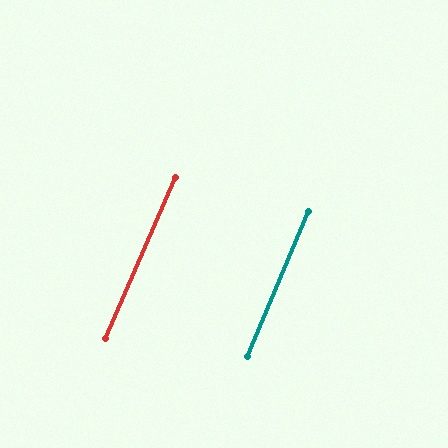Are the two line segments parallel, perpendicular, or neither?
Parallel — their directions differ by only 0.8°.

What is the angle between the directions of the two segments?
Approximately 1 degree.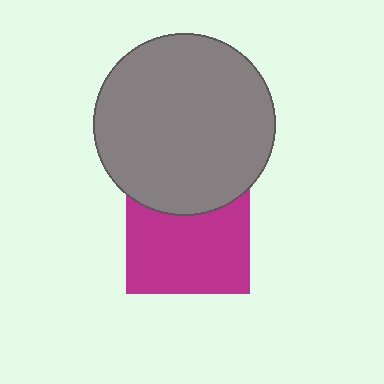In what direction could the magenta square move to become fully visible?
The magenta square could move down. That would shift it out from behind the gray circle entirely.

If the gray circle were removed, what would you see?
You would see the complete magenta square.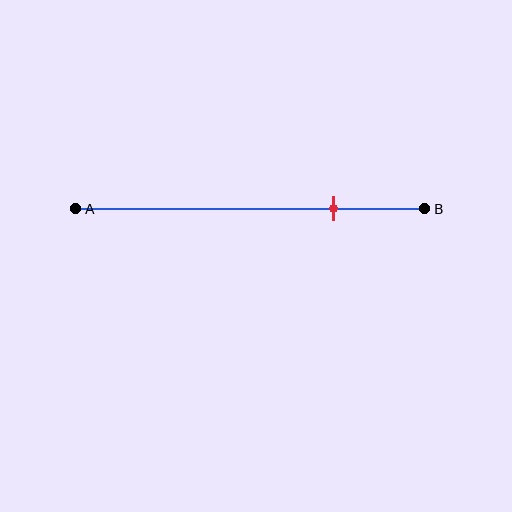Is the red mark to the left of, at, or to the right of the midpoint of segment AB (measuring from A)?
The red mark is to the right of the midpoint of segment AB.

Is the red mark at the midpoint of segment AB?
No, the mark is at about 75% from A, not at the 50% midpoint.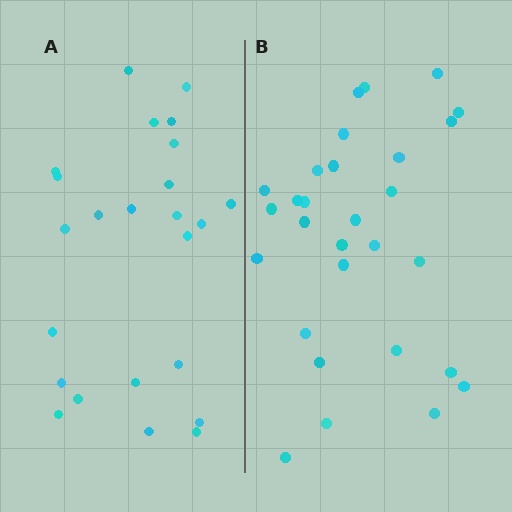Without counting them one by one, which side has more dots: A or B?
Region B (the right region) has more dots.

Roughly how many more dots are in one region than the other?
Region B has about 5 more dots than region A.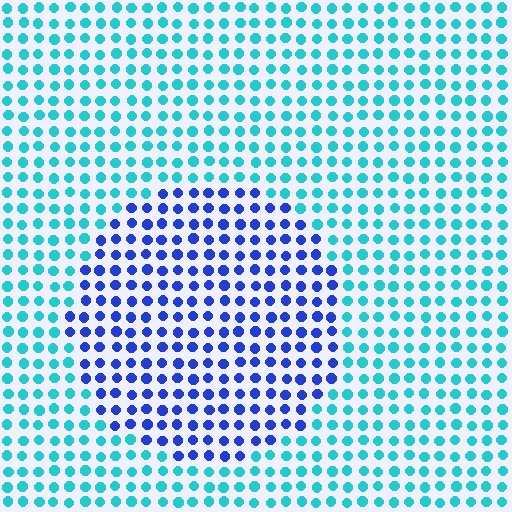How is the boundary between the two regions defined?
The boundary is defined purely by a slight shift in hue (about 51 degrees). Spacing, size, and orientation are identical on both sides.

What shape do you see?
I see a circle.